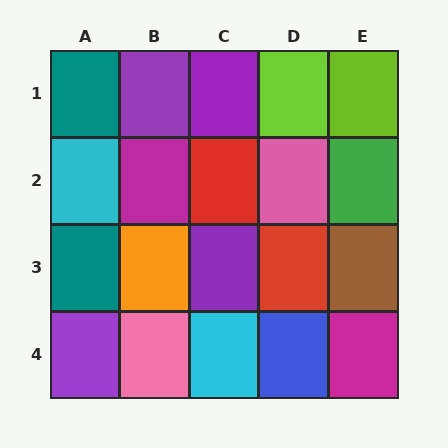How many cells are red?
2 cells are red.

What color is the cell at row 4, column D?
Blue.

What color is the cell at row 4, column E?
Magenta.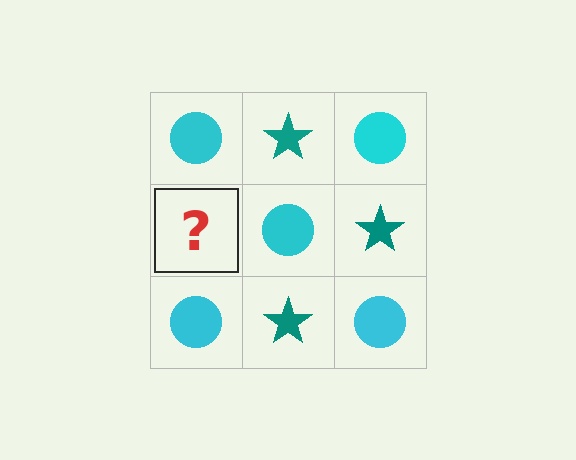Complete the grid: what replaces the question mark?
The question mark should be replaced with a teal star.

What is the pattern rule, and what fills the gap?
The rule is that it alternates cyan circle and teal star in a checkerboard pattern. The gap should be filled with a teal star.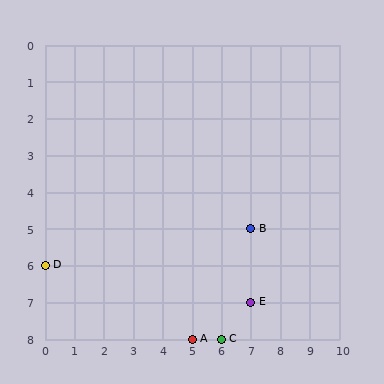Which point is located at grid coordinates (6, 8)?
Point C is at (6, 8).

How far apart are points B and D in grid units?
Points B and D are 7 columns and 1 row apart (about 7.1 grid units diagonally).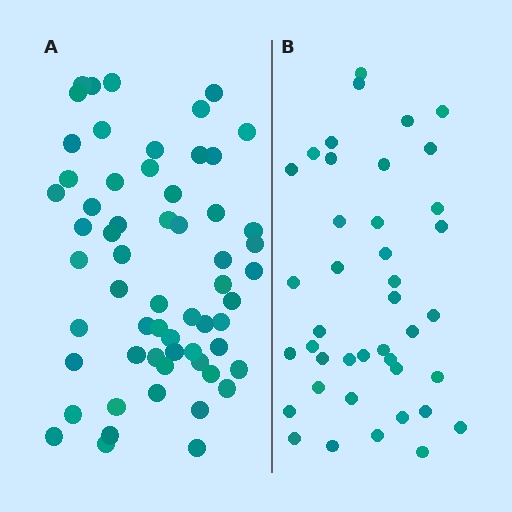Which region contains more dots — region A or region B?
Region A (the left region) has more dots.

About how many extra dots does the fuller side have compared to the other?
Region A has approximately 20 more dots than region B.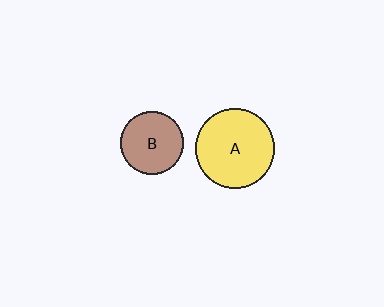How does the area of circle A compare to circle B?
Approximately 1.6 times.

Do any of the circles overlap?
No, none of the circles overlap.